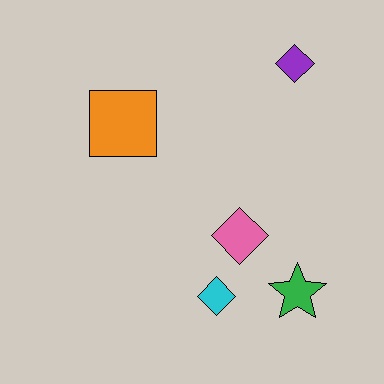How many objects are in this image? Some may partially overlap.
There are 5 objects.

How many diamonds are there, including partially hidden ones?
There are 3 diamonds.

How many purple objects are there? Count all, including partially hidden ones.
There is 1 purple object.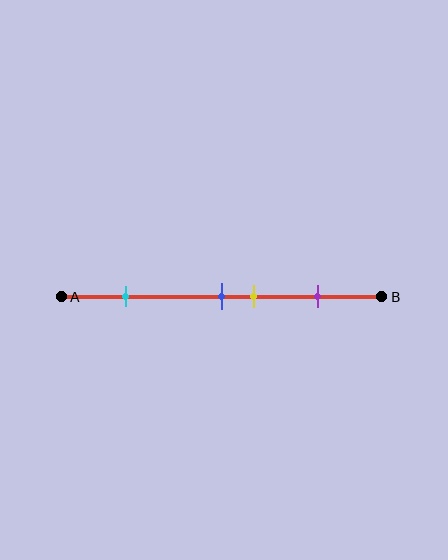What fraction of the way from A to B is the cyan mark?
The cyan mark is approximately 20% (0.2) of the way from A to B.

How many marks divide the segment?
There are 4 marks dividing the segment.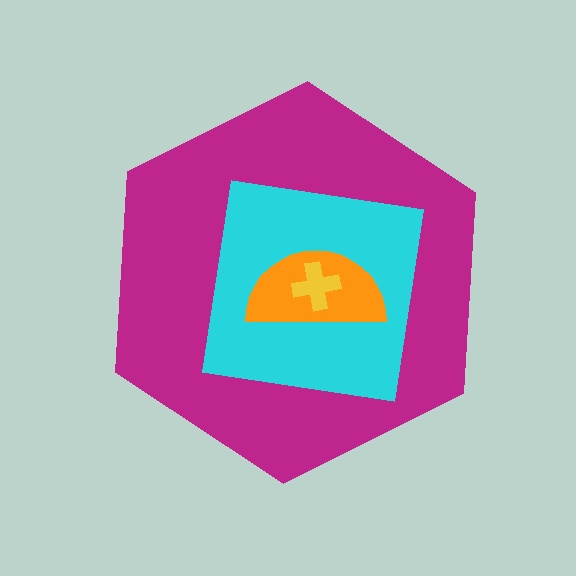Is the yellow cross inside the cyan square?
Yes.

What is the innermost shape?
The yellow cross.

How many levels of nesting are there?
4.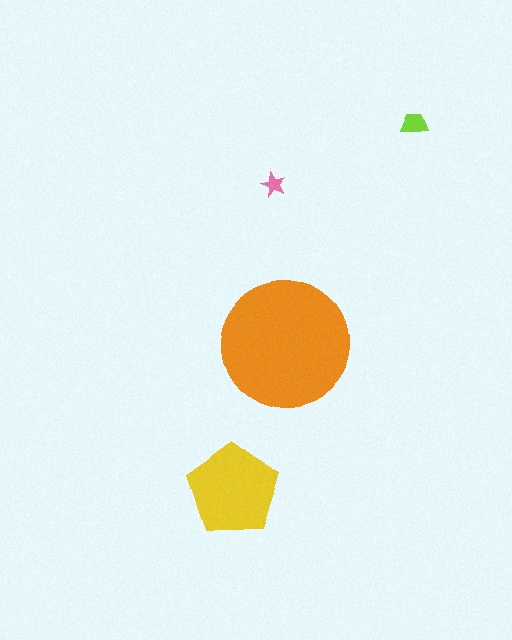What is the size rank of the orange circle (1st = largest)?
1st.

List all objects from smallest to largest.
The pink star, the lime trapezoid, the yellow pentagon, the orange circle.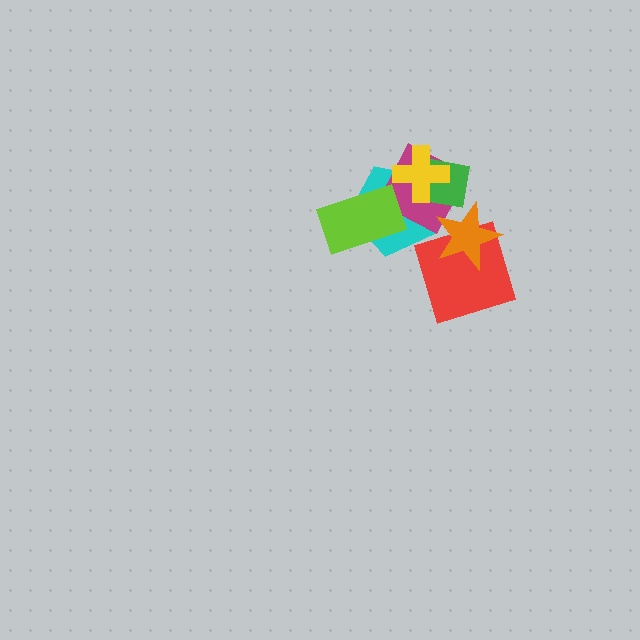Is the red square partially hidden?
Yes, it is partially covered by another shape.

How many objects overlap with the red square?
1 object overlaps with the red square.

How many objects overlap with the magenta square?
3 objects overlap with the magenta square.